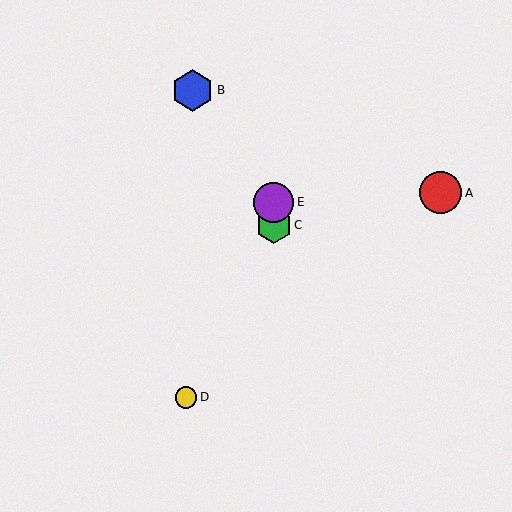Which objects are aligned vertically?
Objects C, E are aligned vertically.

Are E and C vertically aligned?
Yes, both are at x≈274.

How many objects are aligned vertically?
2 objects (C, E) are aligned vertically.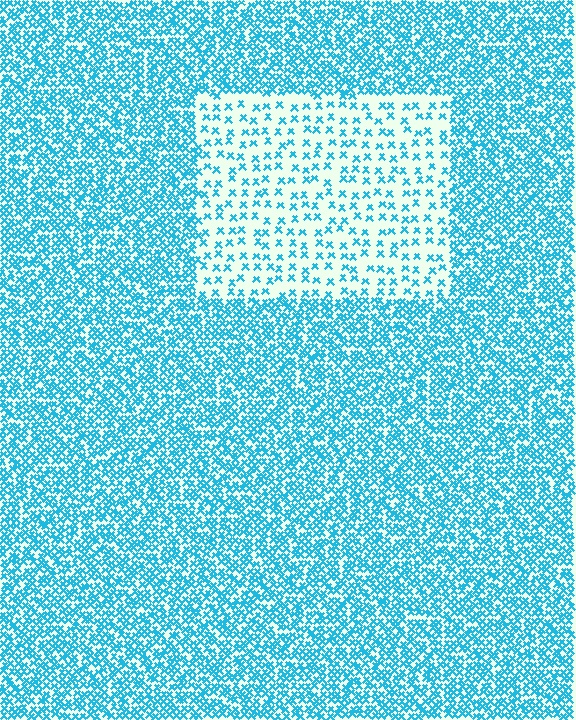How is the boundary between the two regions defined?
The boundary is defined by a change in element density (approximately 2.9x ratio). All elements are the same color, size, and shape.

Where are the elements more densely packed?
The elements are more densely packed outside the rectangle boundary.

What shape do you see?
I see a rectangle.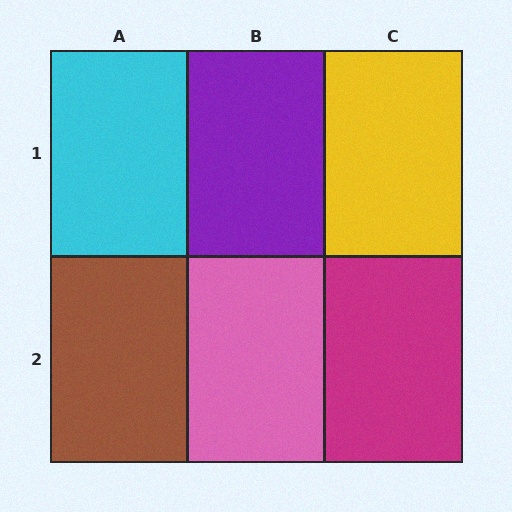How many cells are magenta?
1 cell is magenta.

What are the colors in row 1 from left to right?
Cyan, purple, yellow.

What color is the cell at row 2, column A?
Brown.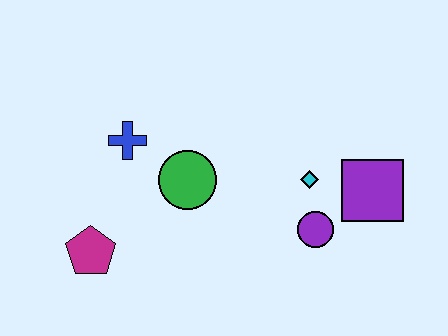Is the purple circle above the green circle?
No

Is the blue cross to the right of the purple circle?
No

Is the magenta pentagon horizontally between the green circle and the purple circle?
No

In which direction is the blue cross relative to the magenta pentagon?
The blue cross is above the magenta pentagon.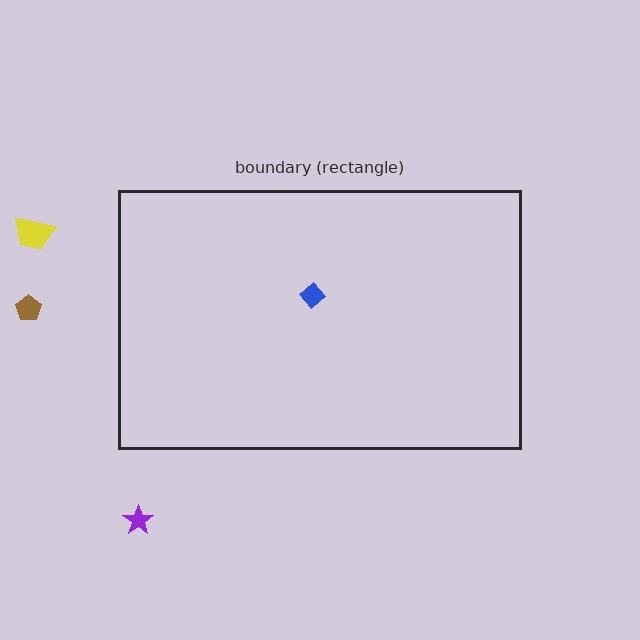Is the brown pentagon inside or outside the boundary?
Outside.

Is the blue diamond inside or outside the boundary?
Inside.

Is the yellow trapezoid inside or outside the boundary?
Outside.